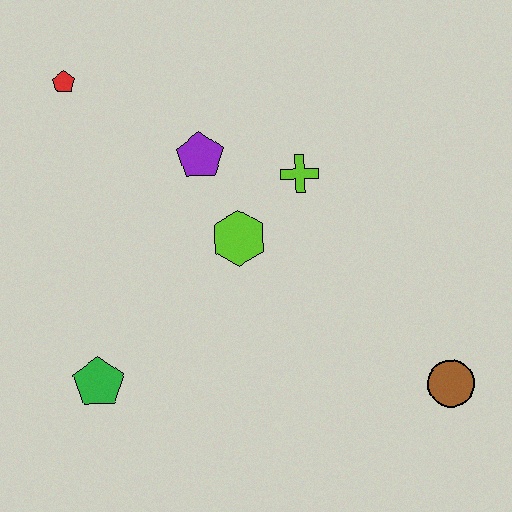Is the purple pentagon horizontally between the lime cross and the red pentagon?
Yes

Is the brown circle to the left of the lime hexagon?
No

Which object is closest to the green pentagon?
The lime hexagon is closest to the green pentagon.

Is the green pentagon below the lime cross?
Yes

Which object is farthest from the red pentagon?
The brown circle is farthest from the red pentagon.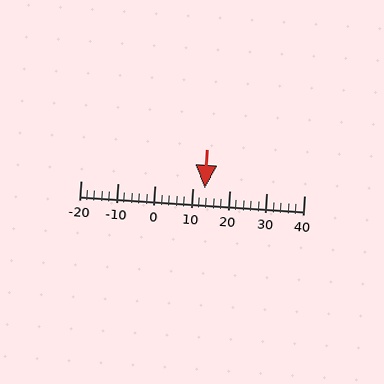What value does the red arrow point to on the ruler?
The red arrow points to approximately 13.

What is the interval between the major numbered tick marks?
The major tick marks are spaced 10 units apart.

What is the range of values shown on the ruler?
The ruler shows values from -20 to 40.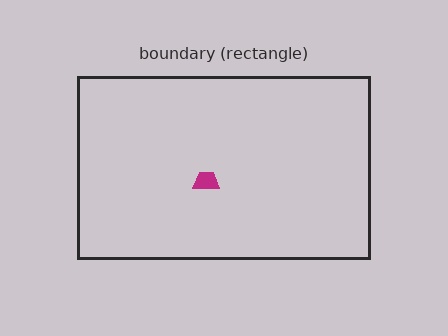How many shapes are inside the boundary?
1 inside, 0 outside.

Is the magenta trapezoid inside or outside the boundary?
Inside.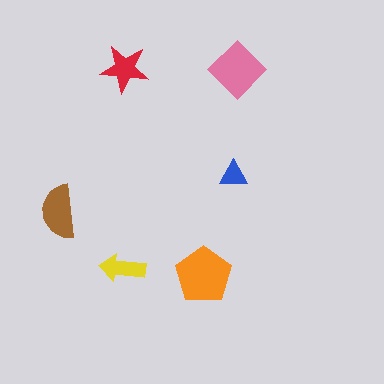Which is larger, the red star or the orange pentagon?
The orange pentagon.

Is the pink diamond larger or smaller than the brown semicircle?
Larger.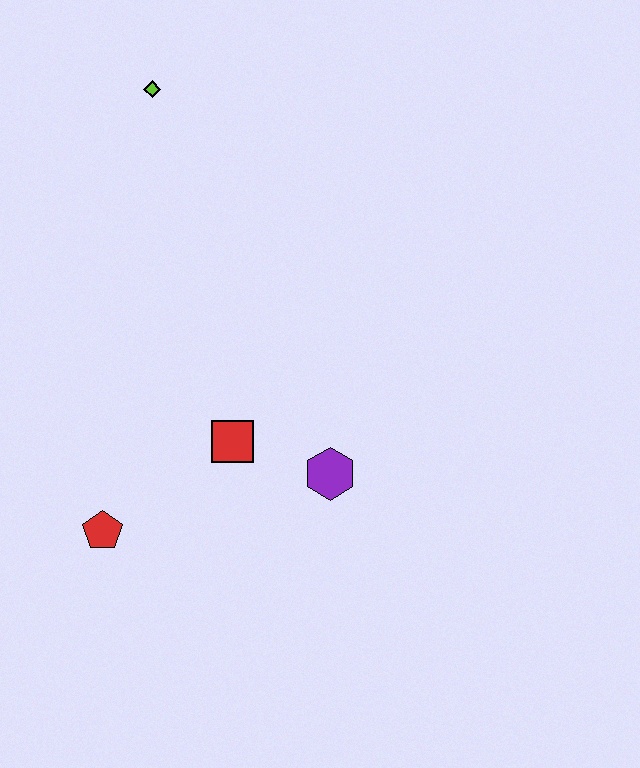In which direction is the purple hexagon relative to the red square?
The purple hexagon is to the right of the red square.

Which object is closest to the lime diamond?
The red square is closest to the lime diamond.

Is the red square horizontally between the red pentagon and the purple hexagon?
Yes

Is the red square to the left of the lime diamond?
No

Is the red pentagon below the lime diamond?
Yes